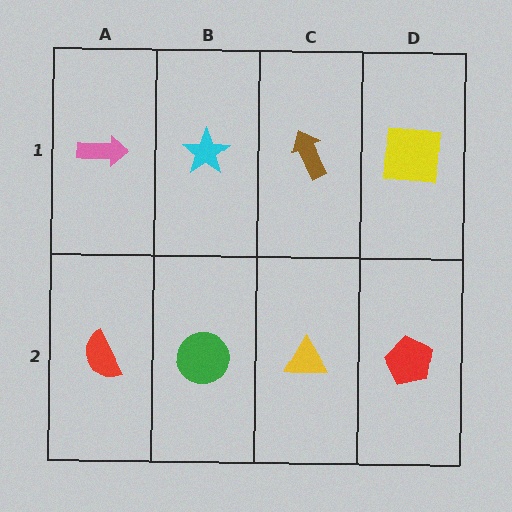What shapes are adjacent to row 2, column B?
A cyan star (row 1, column B), a red semicircle (row 2, column A), a yellow triangle (row 2, column C).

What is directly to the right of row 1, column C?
A yellow square.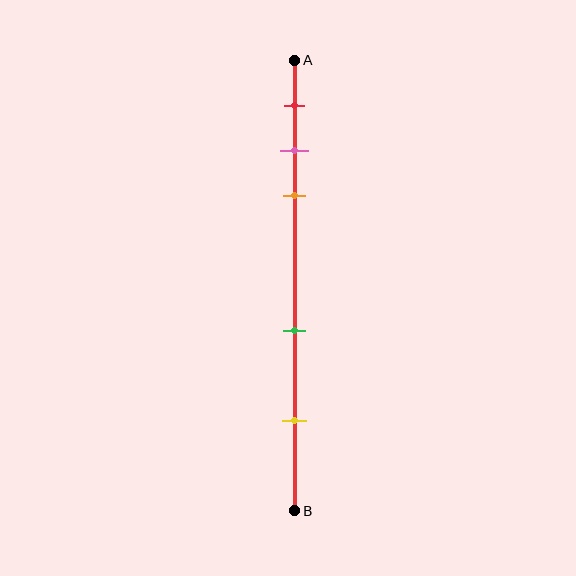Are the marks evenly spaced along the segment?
No, the marks are not evenly spaced.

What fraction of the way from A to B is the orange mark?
The orange mark is approximately 30% (0.3) of the way from A to B.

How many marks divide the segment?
There are 5 marks dividing the segment.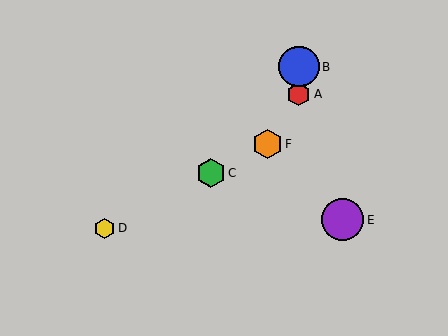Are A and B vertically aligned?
Yes, both are at x≈299.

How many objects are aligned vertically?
2 objects (A, B) are aligned vertically.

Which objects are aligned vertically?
Objects A, B are aligned vertically.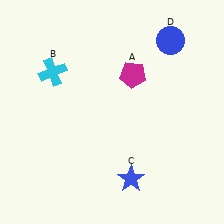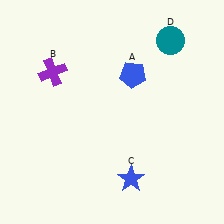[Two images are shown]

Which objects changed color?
A changed from magenta to blue. B changed from cyan to purple. D changed from blue to teal.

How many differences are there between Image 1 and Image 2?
There are 3 differences between the two images.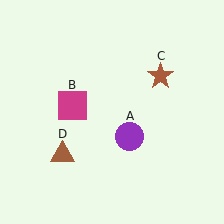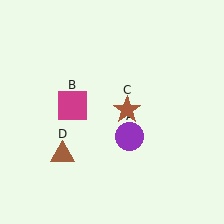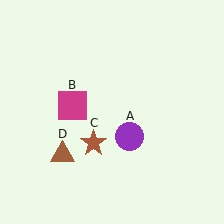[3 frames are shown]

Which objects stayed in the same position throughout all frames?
Purple circle (object A) and magenta square (object B) and brown triangle (object D) remained stationary.